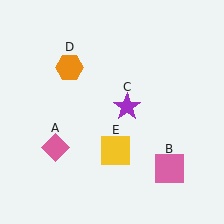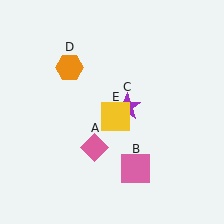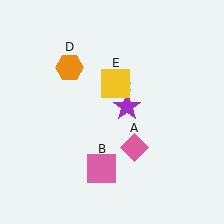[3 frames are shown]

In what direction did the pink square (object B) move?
The pink square (object B) moved left.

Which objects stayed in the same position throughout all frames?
Purple star (object C) and orange hexagon (object D) remained stationary.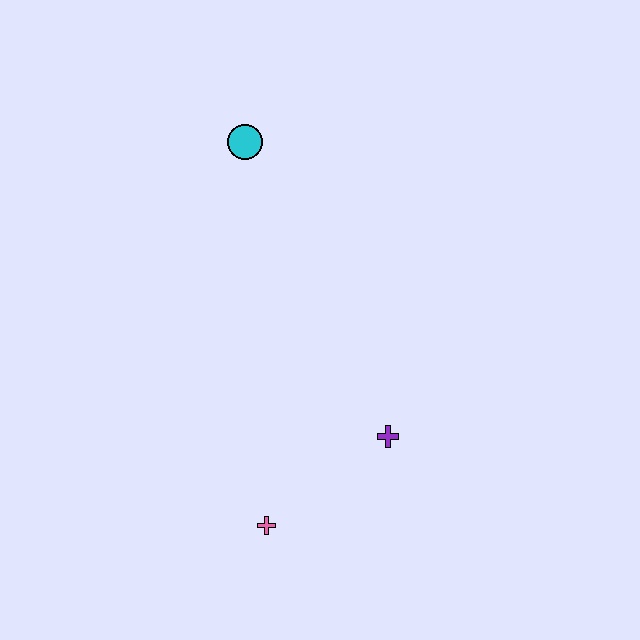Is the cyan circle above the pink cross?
Yes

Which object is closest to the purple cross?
The pink cross is closest to the purple cross.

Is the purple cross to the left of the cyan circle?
No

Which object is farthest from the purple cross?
The cyan circle is farthest from the purple cross.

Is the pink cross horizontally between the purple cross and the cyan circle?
Yes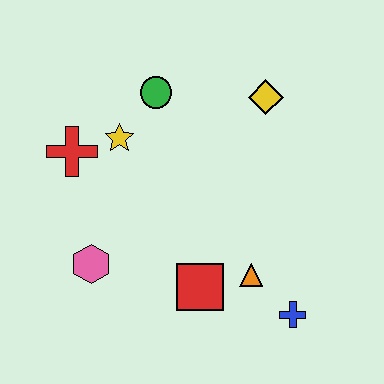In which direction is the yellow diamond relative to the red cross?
The yellow diamond is to the right of the red cross.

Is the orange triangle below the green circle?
Yes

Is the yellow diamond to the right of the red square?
Yes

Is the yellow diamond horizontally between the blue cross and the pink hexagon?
Yes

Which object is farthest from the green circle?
The blue cross is farthest from the green circle.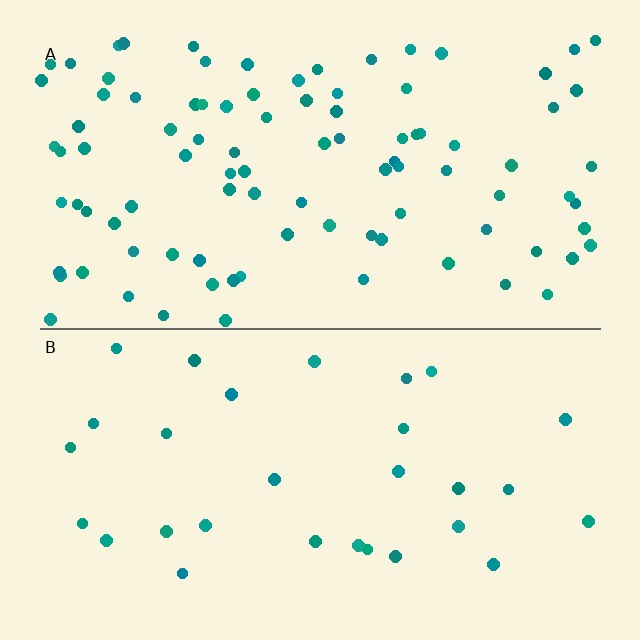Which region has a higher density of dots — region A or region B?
A (the top).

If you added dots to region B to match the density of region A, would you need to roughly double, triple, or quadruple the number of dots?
Approximately triple.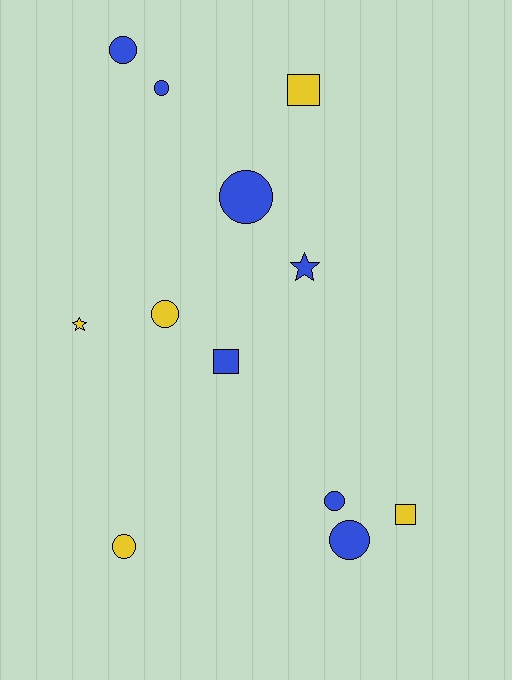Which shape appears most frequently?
Circle, with 7 objects.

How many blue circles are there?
There are 5 blue circles.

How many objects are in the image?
There are 12 objects.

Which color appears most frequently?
Blue, with 7 objects.